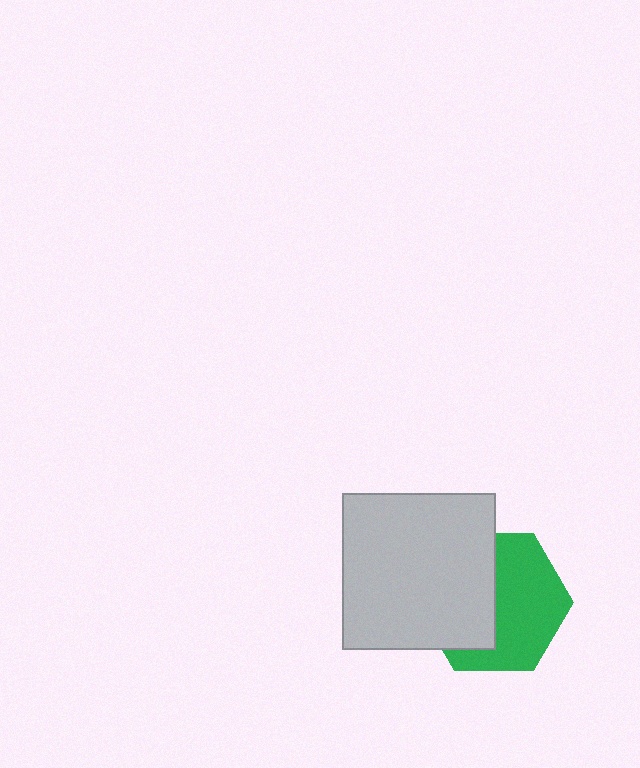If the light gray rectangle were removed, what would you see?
You would see the complete green hexagon.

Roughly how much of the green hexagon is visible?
About half of it is visible (roughly 55%).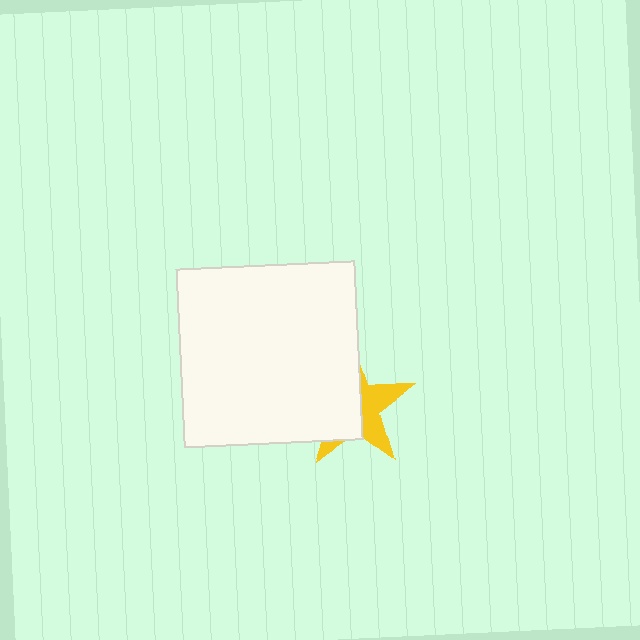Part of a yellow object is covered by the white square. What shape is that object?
It is a star.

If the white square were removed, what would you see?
You would see the complete yellow star.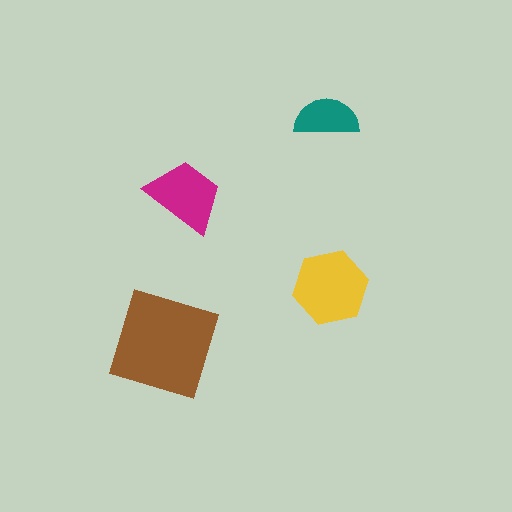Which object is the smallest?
The teal semicircle.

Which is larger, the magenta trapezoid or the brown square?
The brown square.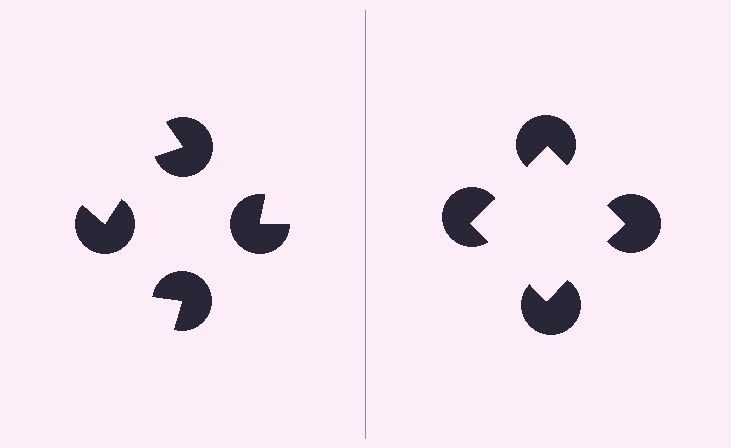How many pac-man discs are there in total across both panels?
8 — 4 on each side.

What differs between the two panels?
The pac-man discs are positioned identically on both sides; only the wedge orientations differ. On the right they align to a square; on the left they are misaligned.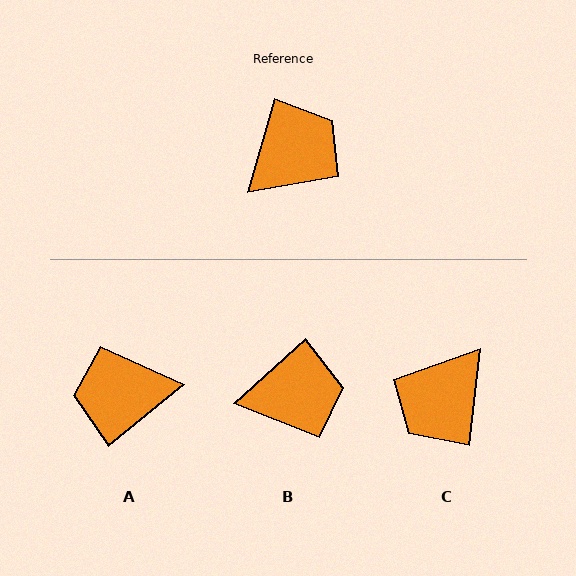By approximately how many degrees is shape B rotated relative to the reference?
Approximately 32 degrees clockwise.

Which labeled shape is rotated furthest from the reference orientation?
C, about 171 degrees away.